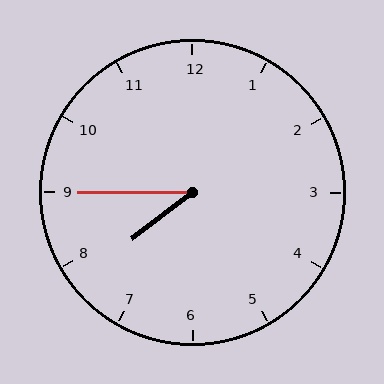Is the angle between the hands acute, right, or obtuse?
It is acute.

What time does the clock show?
7:45.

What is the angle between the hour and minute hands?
Approximately 38 degrees.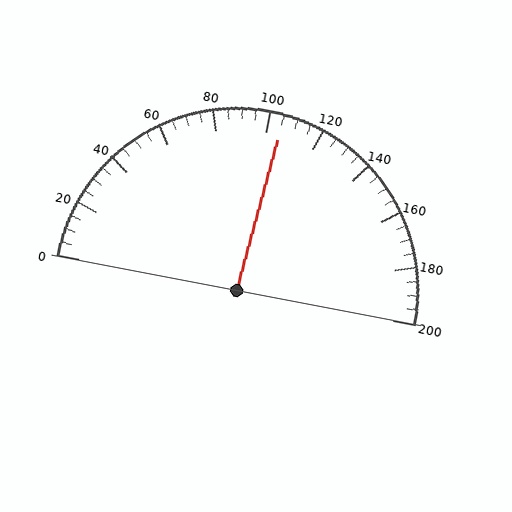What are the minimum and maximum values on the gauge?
The gauge ranges from 0 to 200.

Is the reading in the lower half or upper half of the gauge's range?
The reading is in the upper half of the range (0 to 200).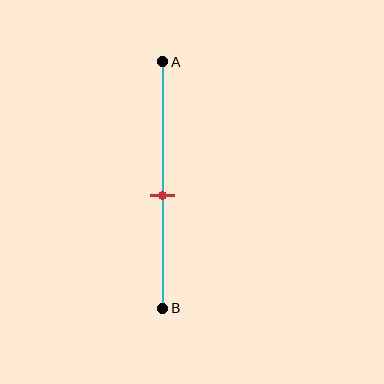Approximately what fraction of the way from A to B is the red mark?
The red mark is approximately 55% of the way from A to B.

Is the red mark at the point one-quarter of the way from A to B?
No, the mark is at about 55% from A, not at the 25% one-quarter point.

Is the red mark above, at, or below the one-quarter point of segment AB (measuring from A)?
The red mark is below the one-quarter point of segment AB.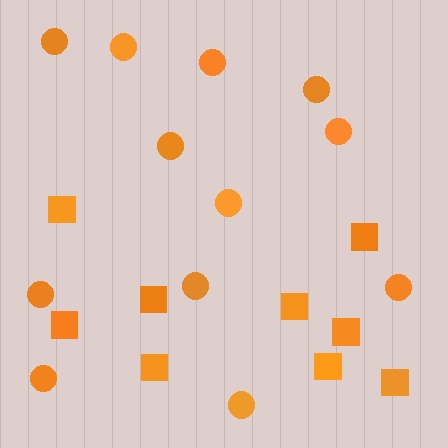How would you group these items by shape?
There are 2 groups: one group of squares (9) and one group of circles (12).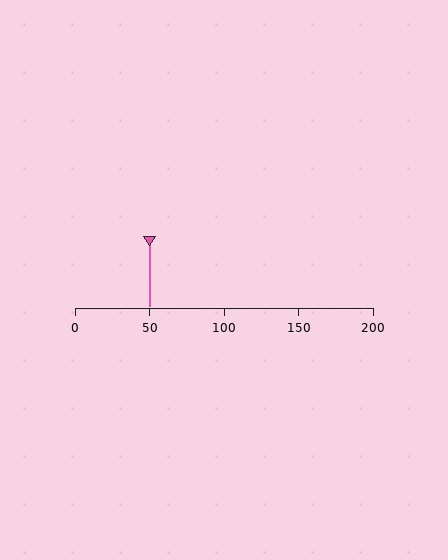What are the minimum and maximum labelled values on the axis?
The axis runs from 0 to 200.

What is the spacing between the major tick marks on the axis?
The major ticks are spaced 50 apart.